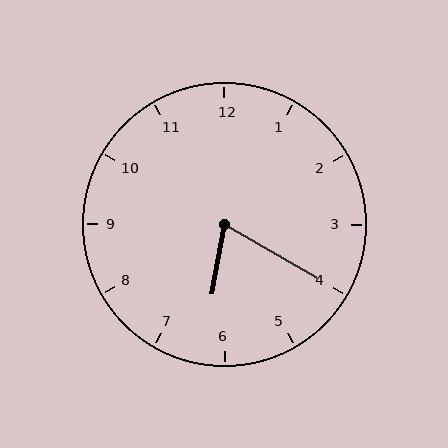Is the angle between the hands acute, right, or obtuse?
It is acute.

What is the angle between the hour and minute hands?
Approximately 70 degrees.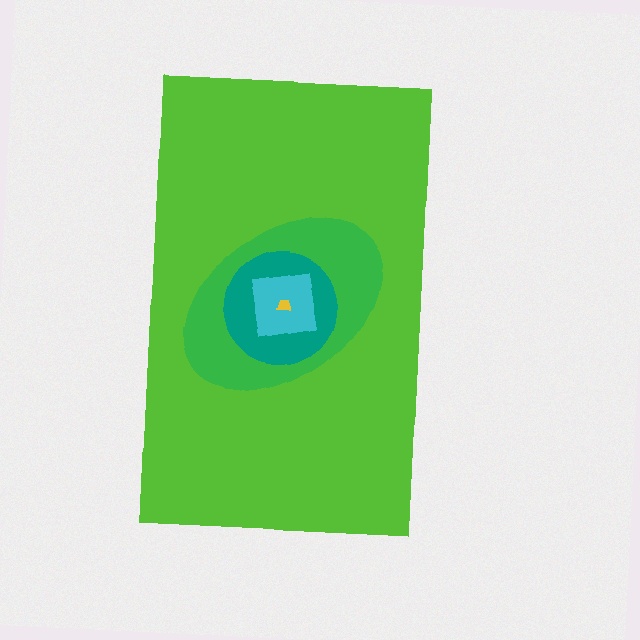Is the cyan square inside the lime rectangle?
Yes.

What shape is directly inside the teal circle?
The cyan square.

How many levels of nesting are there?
5.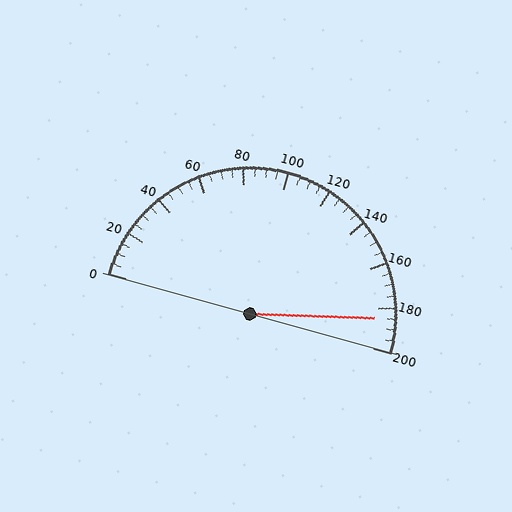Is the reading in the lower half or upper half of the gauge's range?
The reading is in the upper half of the range (0 to 200).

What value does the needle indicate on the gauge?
The needle indicates approximately 185.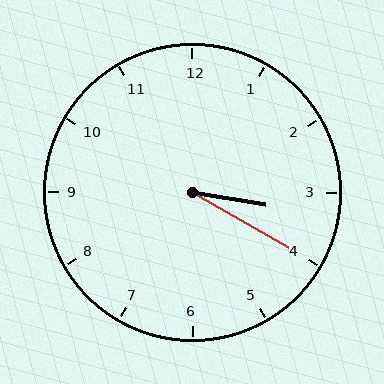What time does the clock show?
3:20.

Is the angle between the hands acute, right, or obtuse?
It is acute.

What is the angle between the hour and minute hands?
Approximately 20 degrees.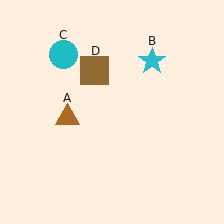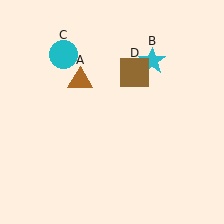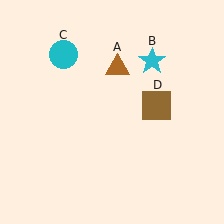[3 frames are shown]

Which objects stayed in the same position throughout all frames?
Cyan star (object B) and cyan circle (object C) remained stationary.